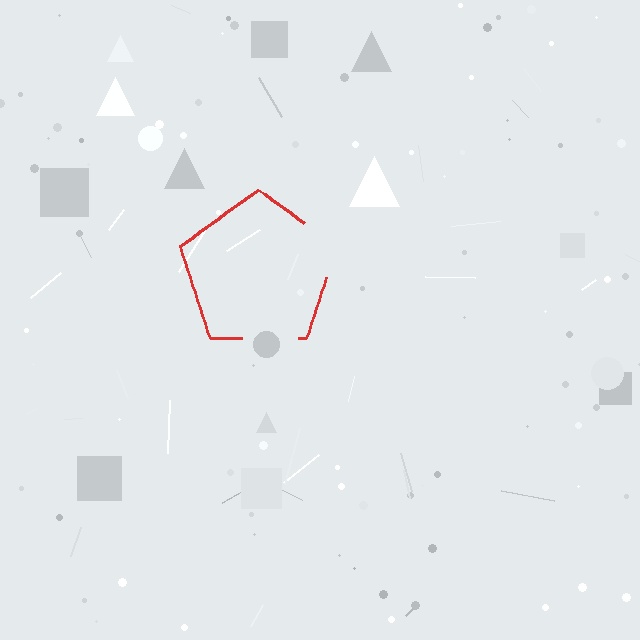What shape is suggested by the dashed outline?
The dashed outline suggests a pentagon.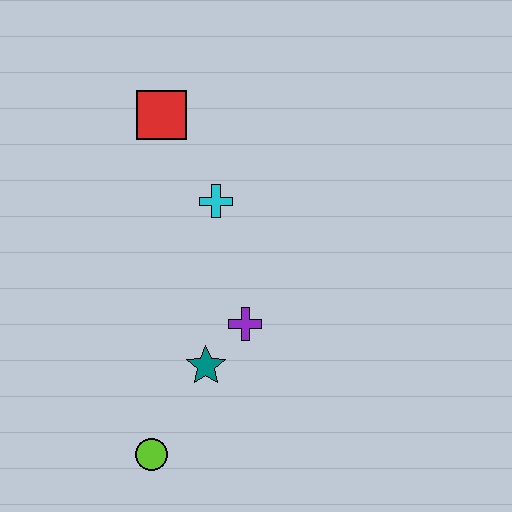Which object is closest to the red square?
The cyan cross is closest to the red square.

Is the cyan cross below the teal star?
No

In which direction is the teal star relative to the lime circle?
The teal star is above the lime circle.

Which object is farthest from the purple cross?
The red square is farthest from the purple cross.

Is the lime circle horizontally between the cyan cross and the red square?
No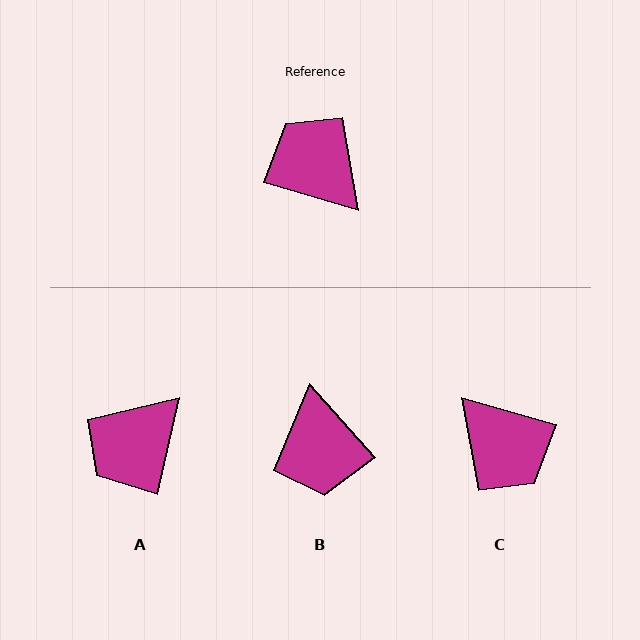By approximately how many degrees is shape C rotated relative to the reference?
Approximately 180 degrees clockwise.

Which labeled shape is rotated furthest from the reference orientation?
C, about 180 degrees away.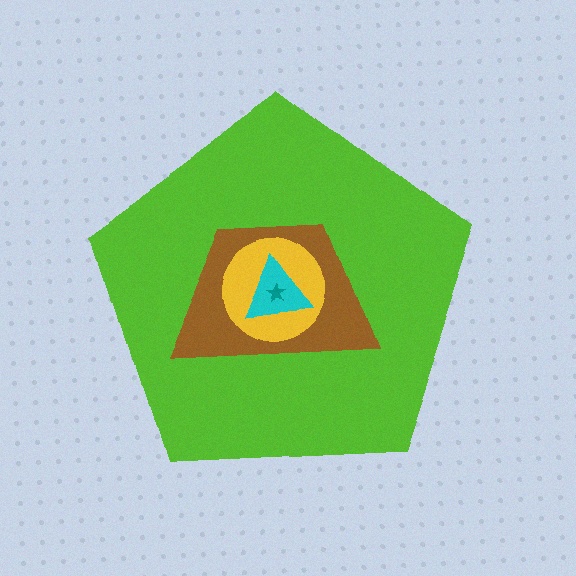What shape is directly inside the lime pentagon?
The brown trapezoid.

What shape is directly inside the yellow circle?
The cyan triangle.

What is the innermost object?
The teal star.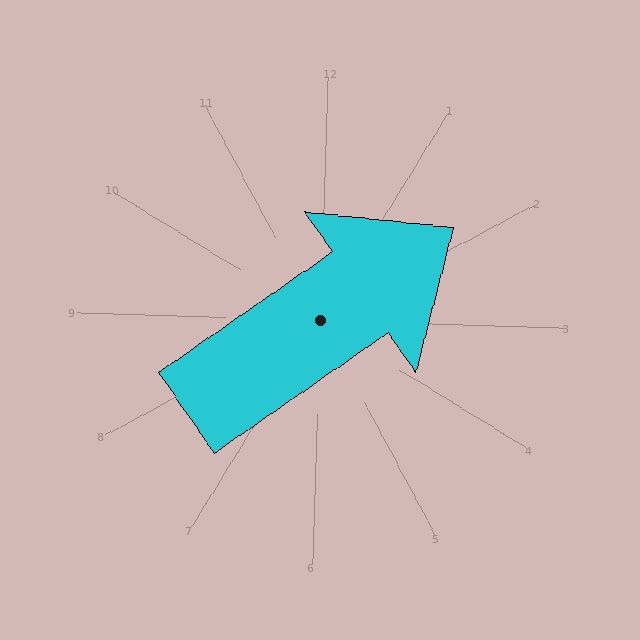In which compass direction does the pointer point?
Northeast.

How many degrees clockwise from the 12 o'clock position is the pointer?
Approximately 53 degrees.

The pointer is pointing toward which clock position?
Roughly 2 o'clock.